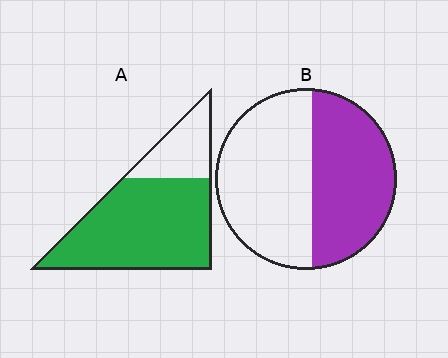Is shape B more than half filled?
No.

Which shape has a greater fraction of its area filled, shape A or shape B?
Shape A.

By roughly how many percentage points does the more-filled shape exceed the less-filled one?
By roughly 30 percentage points (A over B).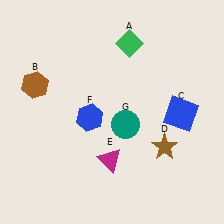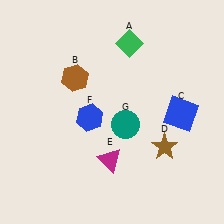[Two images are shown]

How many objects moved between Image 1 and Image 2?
1 object moved between the two images.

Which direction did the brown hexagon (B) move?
The brown hexagon (B) moved right.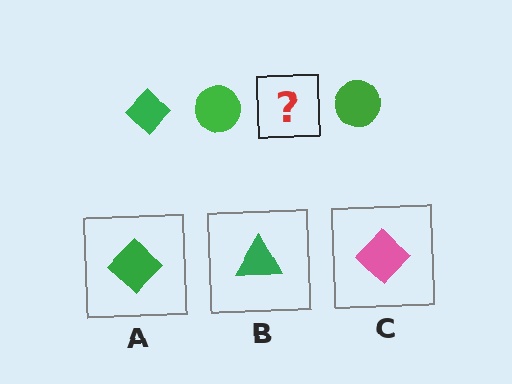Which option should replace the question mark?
Option A.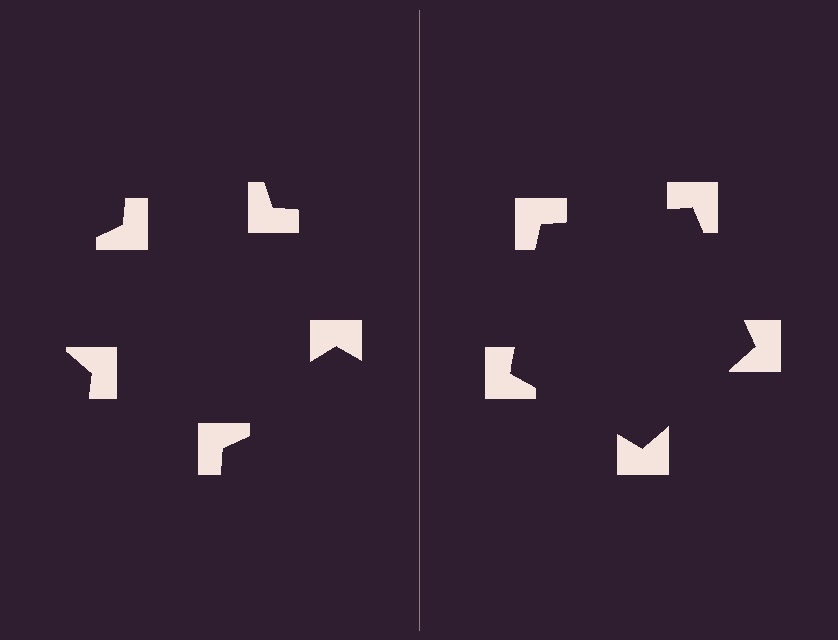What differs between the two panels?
The notched squares are positioned identically on both sides; only the wedge orientations differ. On the right they align to a pentagon; on the left they are misaligned.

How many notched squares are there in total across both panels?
10 — 5 on each side.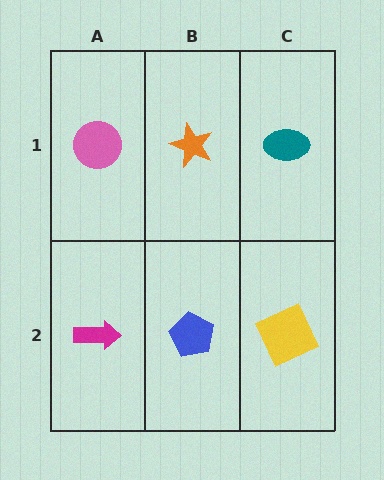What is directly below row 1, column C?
A yellow square.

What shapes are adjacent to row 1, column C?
A yellow square (row 2, column C), an orange star (row 1, column B).